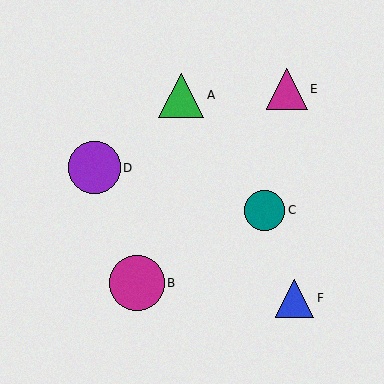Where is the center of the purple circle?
The center of the purple circle is at (94, 168).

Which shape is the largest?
The magenta circle (labeled B) is the largest.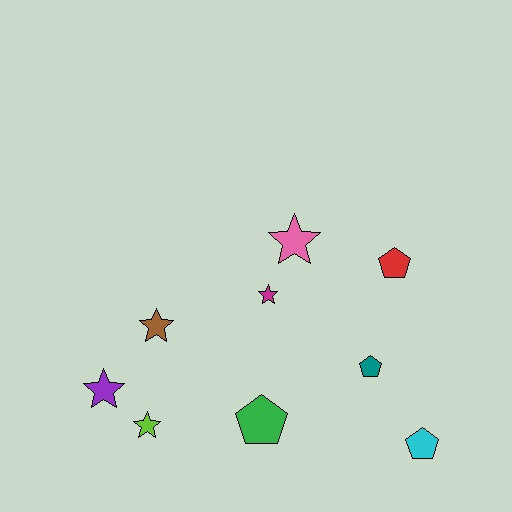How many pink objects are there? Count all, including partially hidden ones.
There is 1 pink object.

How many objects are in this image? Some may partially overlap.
There are 9 objects.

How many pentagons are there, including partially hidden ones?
There are 4 pentagons.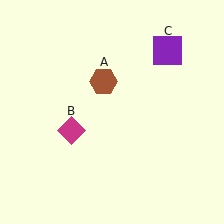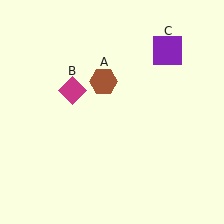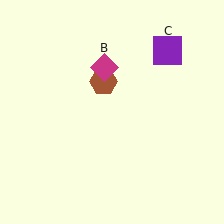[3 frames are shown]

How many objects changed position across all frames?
1 object changed position: magenta diamond (object B).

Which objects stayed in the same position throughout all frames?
Brown hexagon (object A) and purple square (object C) remained stationary.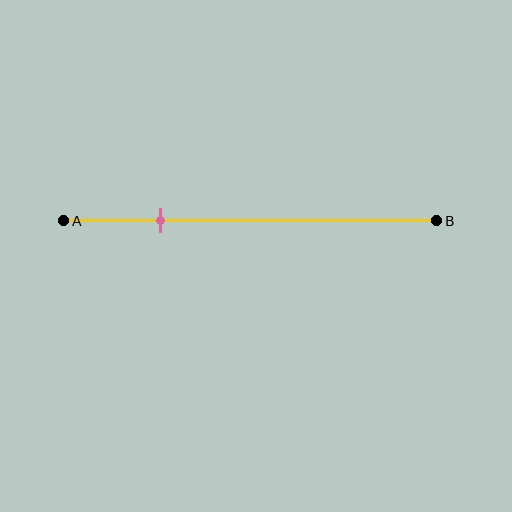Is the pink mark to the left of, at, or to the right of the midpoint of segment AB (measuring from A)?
The pink mark is to the left of the midpoint of segment AB.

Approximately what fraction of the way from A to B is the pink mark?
The pink mark is approximately 25% of the way from A to B.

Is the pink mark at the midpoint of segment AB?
No, the mark is at about 25% from A, not at the 50% midpoint.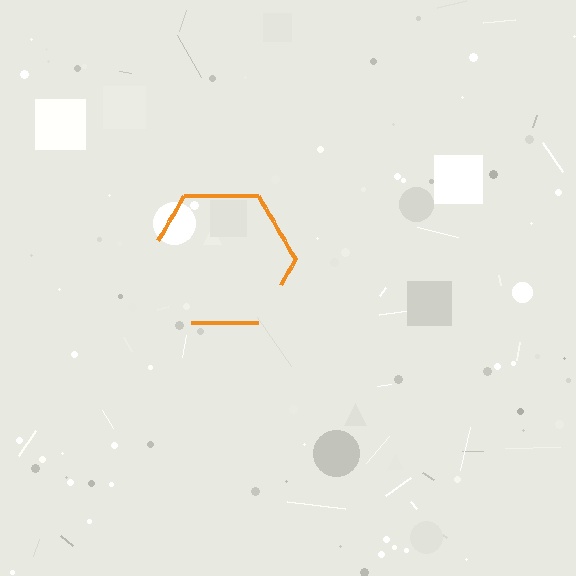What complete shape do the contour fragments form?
The contour fragments form a hexagon.